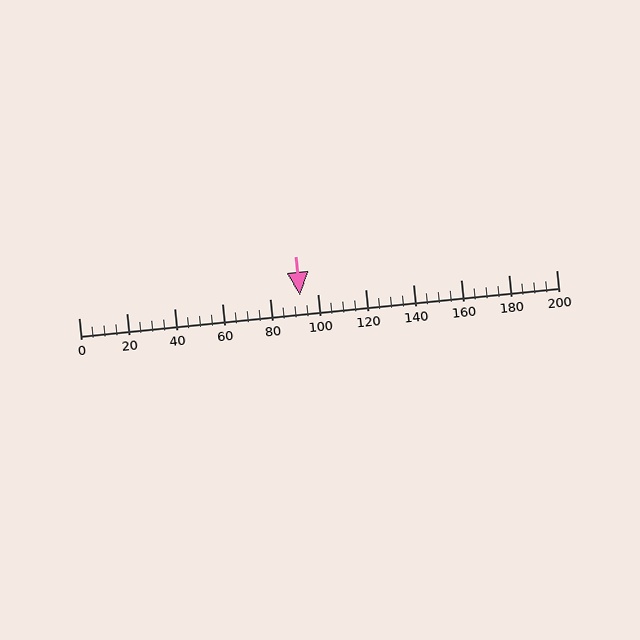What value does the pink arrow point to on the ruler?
The pink arrow points to approximately 93.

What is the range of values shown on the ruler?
The ruler shows values from 0 to 200.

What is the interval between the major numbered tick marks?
The major tick marks are spaced 20 units apart.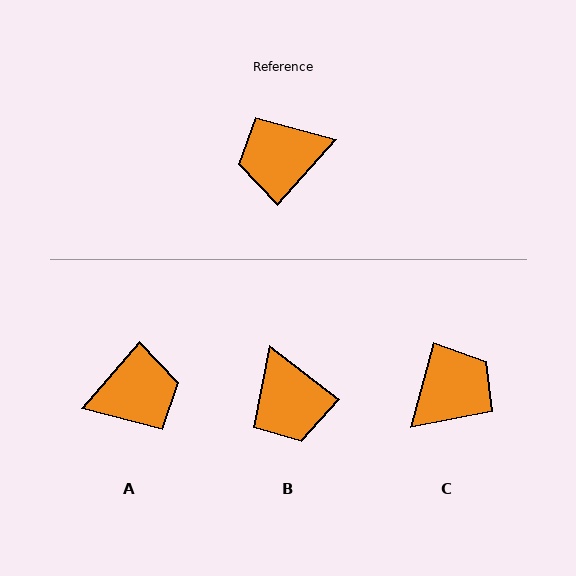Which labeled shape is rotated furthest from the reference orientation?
A, about 179 degrees away.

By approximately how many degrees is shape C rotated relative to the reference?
Approximately 154 degrees clockwise.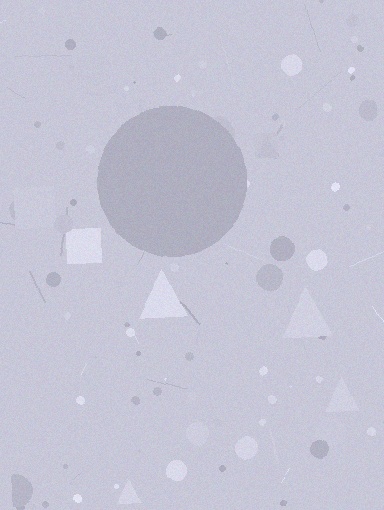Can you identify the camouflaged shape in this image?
The camouflaged shape is a circle.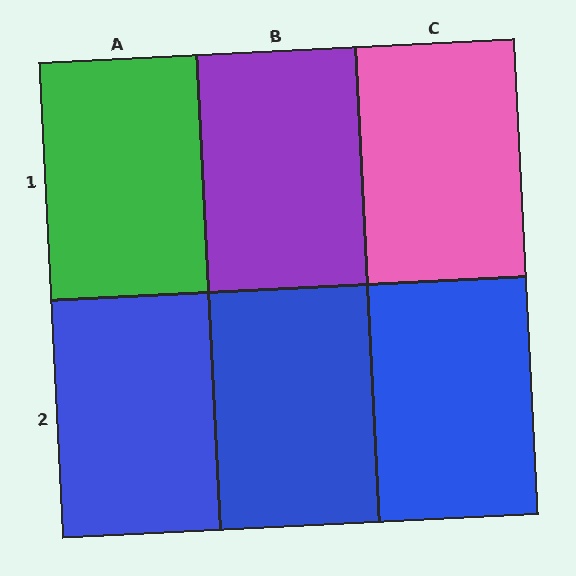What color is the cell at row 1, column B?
Purple.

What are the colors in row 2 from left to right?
Blue, blue, blue.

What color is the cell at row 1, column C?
Pink.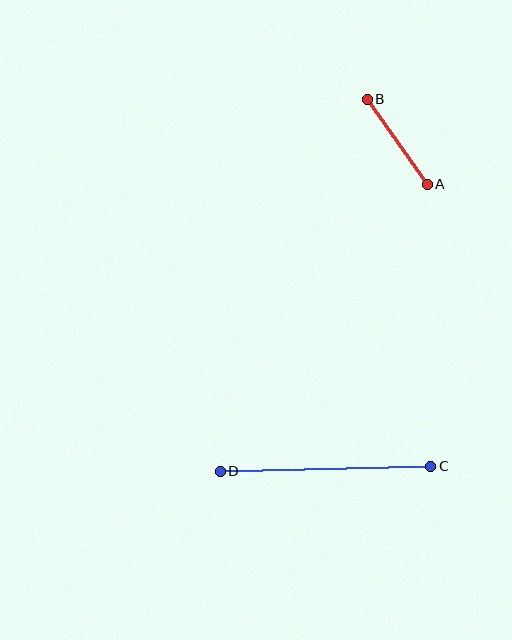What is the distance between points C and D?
The distance is approximately 210 pixels.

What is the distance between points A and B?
The distance is approximately 104 pixels.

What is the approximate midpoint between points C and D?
The midpoint is at approximately (326, 469) pixels.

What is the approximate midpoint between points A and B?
The midpoint is at approximately (397, 142) pixels.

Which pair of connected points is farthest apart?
Points C and D are farthest apart.